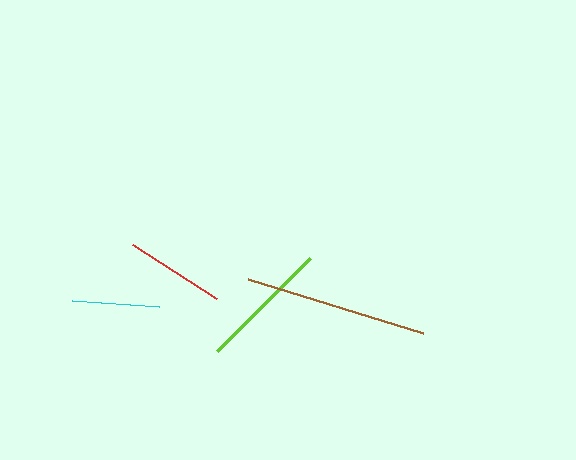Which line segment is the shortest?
The cyan line is the shortest at approximately 86 pixels.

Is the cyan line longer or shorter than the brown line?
The brown line is longer than the cyan line.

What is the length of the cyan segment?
The cyan segment is approximately 86 pixels long.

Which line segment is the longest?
The brown line is the longest at approximately 184 pixels.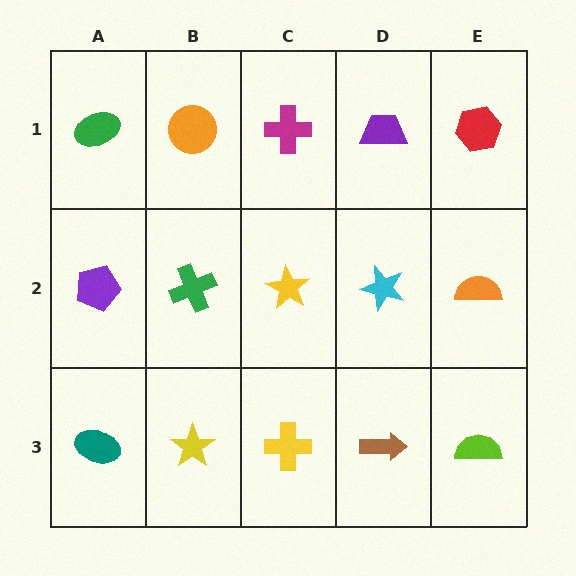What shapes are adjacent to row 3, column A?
A purple pentagon (row 2, column A), a yellow star (row 3, column B).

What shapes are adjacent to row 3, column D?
A cyan star (row 2, column D), a yellow cross (row 3, column C), a lime semicircle (row 3, column E).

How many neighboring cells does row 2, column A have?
3.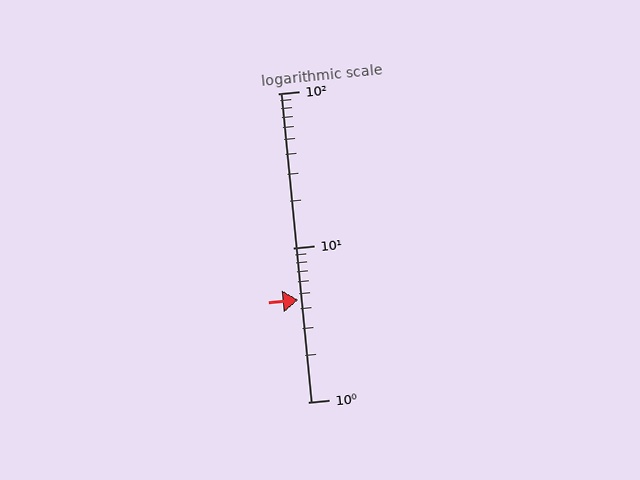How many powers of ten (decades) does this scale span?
The scale spans 2 decades, from 1 to 100.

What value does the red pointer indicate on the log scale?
The pointer indicates approximately 4.6.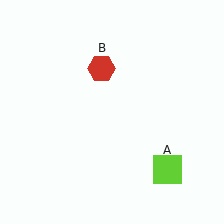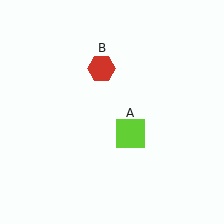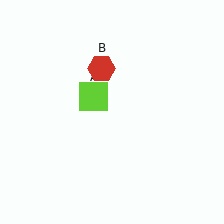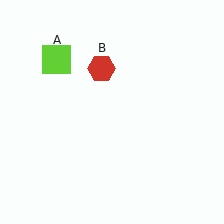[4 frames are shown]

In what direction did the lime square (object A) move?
The lime square (object A) moved up and to the left.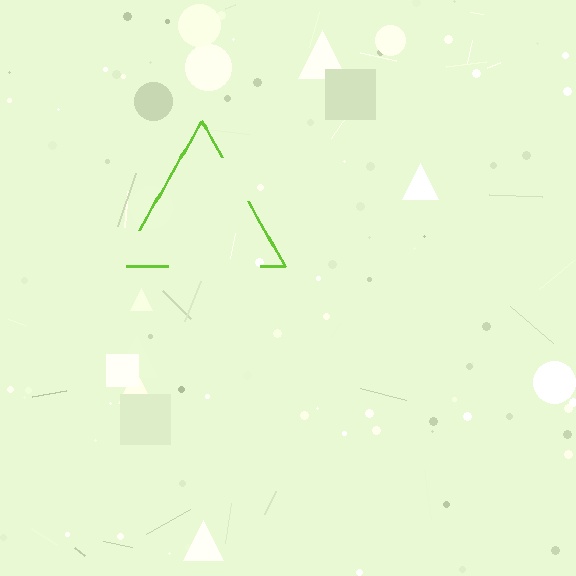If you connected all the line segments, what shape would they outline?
They would outline a triangle.